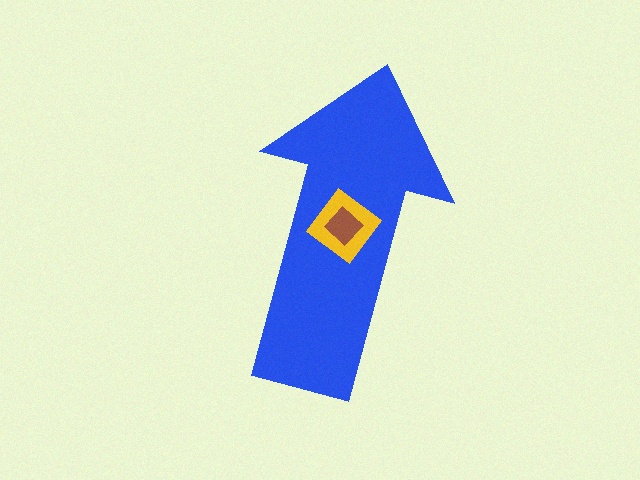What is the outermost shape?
The blue arrow.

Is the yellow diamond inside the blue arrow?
Yes.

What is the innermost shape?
The brown diamond.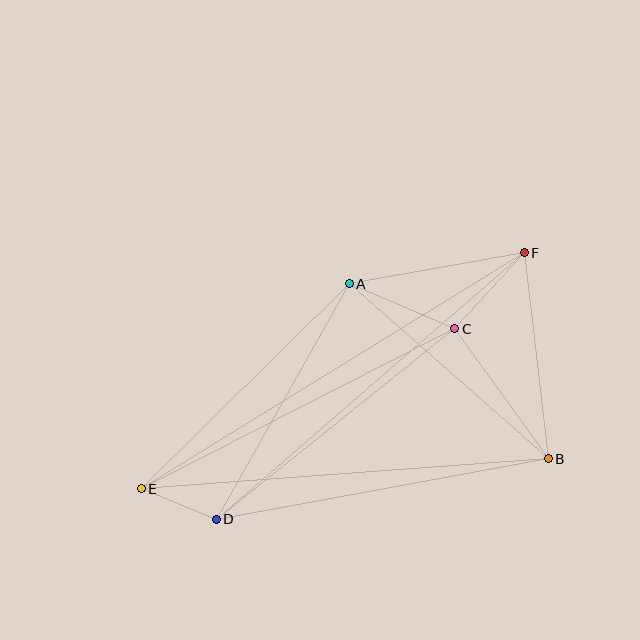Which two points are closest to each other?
Points D and E are closest to each other.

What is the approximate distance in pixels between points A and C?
The distance between A and C is approximately 115 pixels.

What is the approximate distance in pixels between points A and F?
The distance between A and F is approximately 178 pixels.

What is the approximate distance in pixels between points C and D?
The distance between C and D is approximately 305 pixels.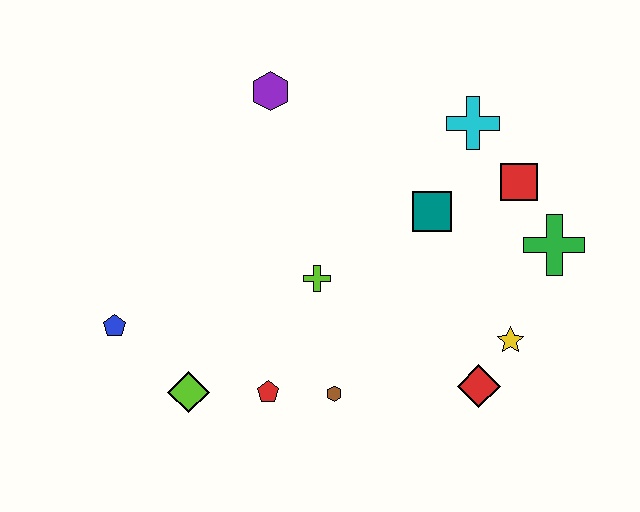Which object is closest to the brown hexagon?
The red pentagon is closest to the brown hexagon.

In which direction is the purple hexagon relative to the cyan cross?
The purple hexagon is to the left of the cyan cross.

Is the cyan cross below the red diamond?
No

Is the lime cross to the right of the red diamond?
No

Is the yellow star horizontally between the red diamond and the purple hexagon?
No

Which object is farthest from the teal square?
The blue pentagon is farthest from the teal square.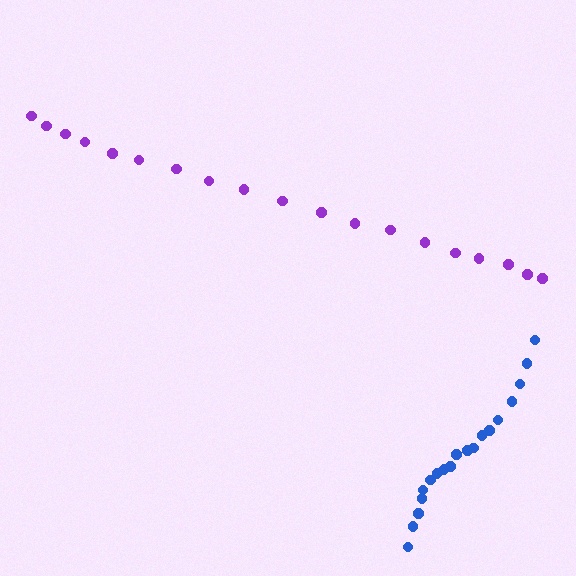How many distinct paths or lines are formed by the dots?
There are 2 distinct paths.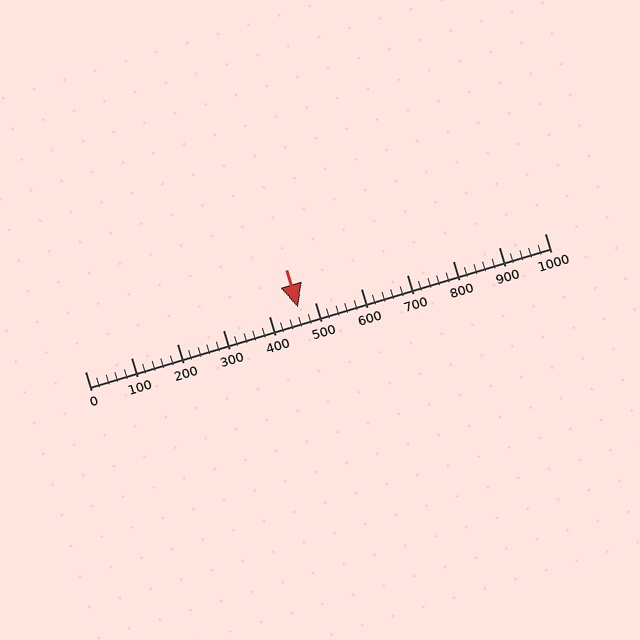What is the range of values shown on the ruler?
The ruler shows values from 0 to 1000.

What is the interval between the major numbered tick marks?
The major tick marks are spaced 100 units apart.